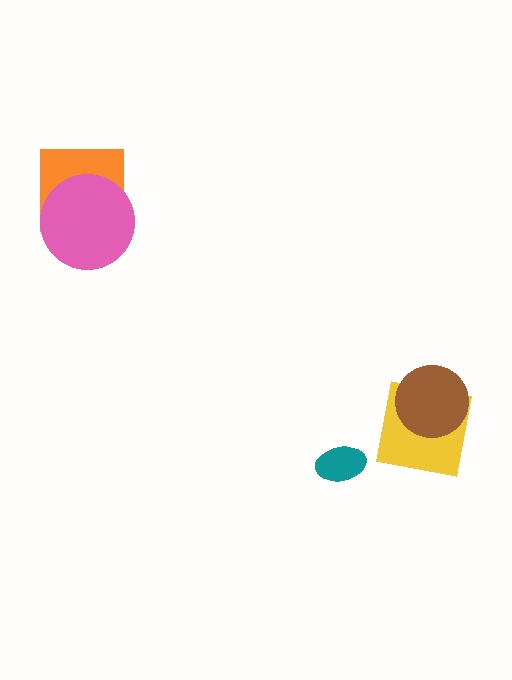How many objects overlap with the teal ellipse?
0 objects overlap with the teal ellipse.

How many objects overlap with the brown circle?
1 object overlaps with the brown circle.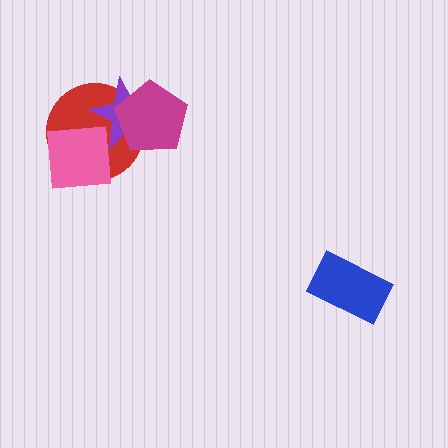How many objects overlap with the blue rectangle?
0 objects overlap with the blue rectangle.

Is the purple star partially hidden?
Yes, it is partially covered by another shape.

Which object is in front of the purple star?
The magenta pentagon is in front of the purple star.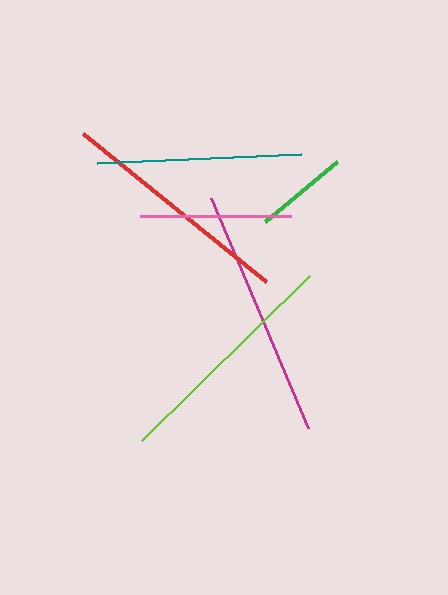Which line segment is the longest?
The magenta line is the longest at approximately 250 pixels.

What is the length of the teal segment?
The teal segment is approximately 204 pixels long.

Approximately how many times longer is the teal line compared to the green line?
The teal line is approximately 2.2 times the length of the green line.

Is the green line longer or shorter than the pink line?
The pink line is longer than the green line.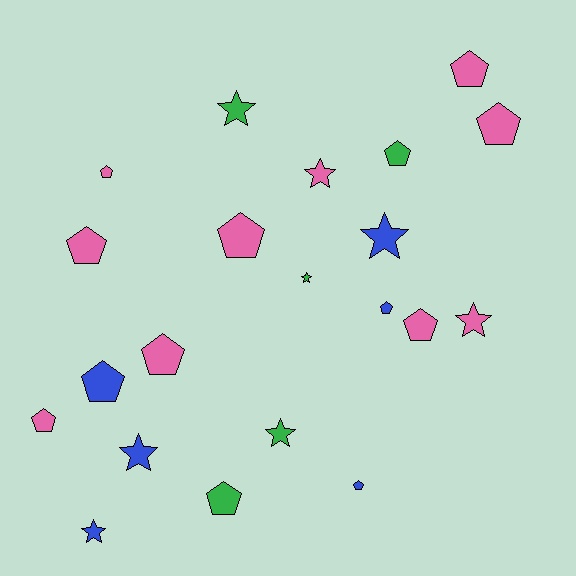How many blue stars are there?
There are 3 blue stars.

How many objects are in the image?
There are 21 objects.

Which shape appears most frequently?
Pentagon, with 13 objects.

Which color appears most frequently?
Pink, with 10 objects.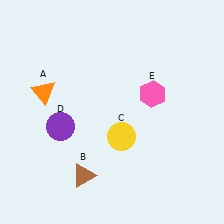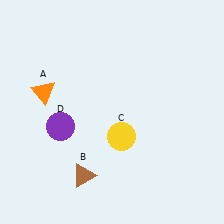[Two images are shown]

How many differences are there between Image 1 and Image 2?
There is 1 difference between the two images.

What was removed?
The pink hexagon (E) was removed in Image 2.